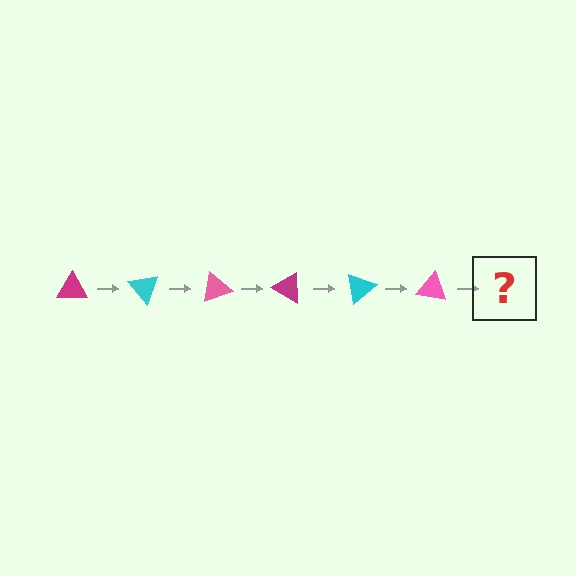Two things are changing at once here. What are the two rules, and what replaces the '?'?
The two rules are that it rotates 50 degrees each step and the color cycles through magenta, cyan, and pink. The '?' should be a magenta triangle, rotated 300 degrees from the start.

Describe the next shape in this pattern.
It should be a magenta triangle, rotated 300 degrees from the start.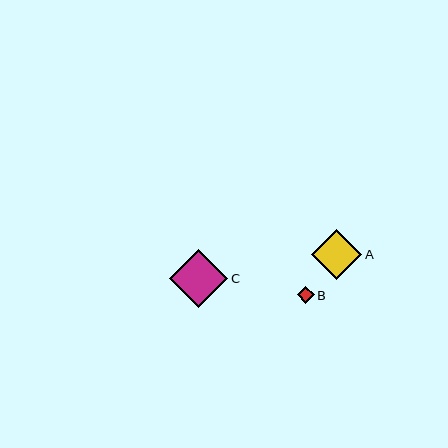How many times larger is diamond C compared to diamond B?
Diamond C is approximately 3.5 times the size of diamond B.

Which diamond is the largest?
Diamond C is the largest with a size of approximately 58 pixels.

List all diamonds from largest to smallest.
From largest to smallest: C, A, B.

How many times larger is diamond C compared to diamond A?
Diamond C is approximately 1.2 times the size of diamond A.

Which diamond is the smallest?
Diamond B is the smallest with a size of approximately 17 pixels.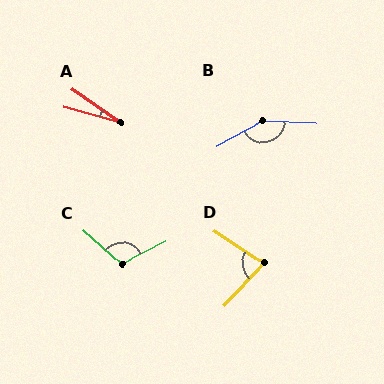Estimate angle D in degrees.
Approximately 79 degrees.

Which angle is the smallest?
A, at approximately 19 degrees.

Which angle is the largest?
B, at approximately 148 degrees.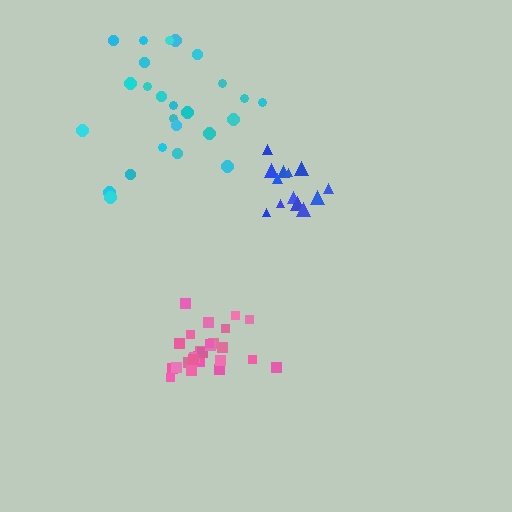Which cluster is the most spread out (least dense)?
Cyan.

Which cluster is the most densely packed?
Pink.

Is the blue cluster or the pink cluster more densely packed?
Pink.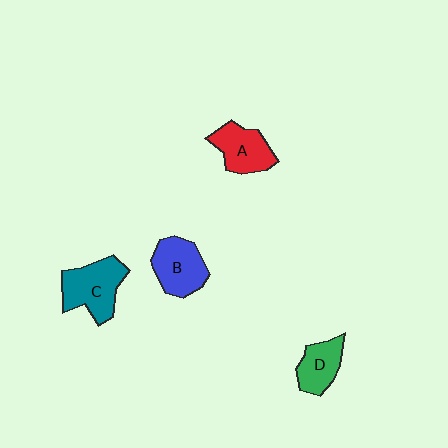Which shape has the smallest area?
Shape D (green).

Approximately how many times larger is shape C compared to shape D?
Approximately 1.5 times.